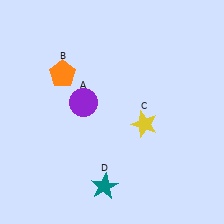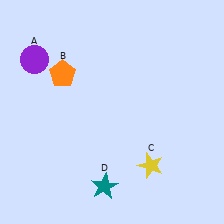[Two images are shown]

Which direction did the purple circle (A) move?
The purple circle (A) moved left.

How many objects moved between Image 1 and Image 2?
2 objects moved between the two images.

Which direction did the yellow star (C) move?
The yellow star (C) moved down.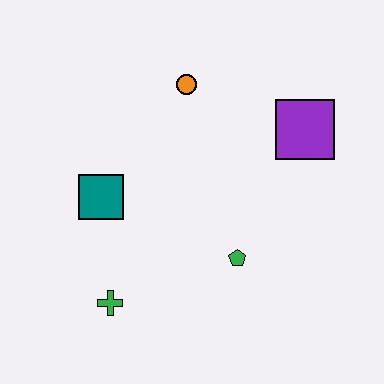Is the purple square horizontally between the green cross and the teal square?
No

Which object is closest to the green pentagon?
The green cross is closest to the green pentagon.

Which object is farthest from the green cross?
The purple square is farthest from the green cross.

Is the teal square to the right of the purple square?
No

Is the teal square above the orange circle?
No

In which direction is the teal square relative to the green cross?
The teal square is above the green cross.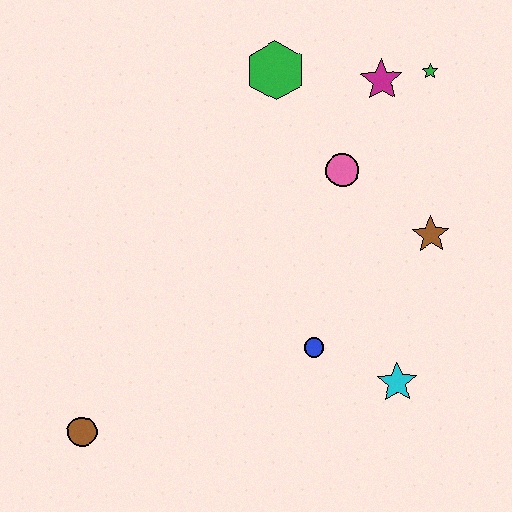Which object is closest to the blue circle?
The cyan star is closest to the blue circle.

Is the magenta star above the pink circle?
Yes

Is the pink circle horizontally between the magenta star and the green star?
No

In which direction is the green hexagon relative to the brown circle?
The green hexagon is above the brown circle.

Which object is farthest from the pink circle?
The brown circle is farthest from the pink circle.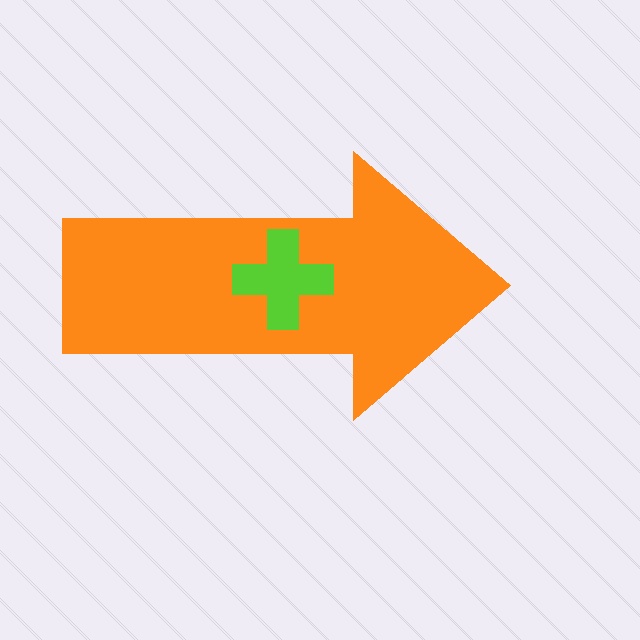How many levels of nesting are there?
2.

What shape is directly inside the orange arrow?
The lime cross.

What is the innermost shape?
The lime cross.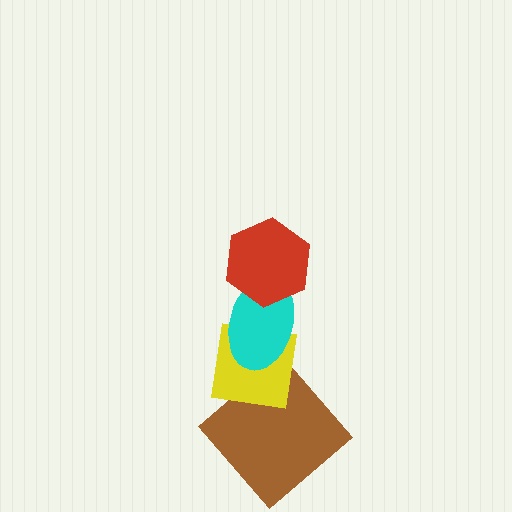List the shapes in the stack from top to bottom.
From top to bottom: the red hexagon, the cyan ellipse, the yellow square, the brown diamond.